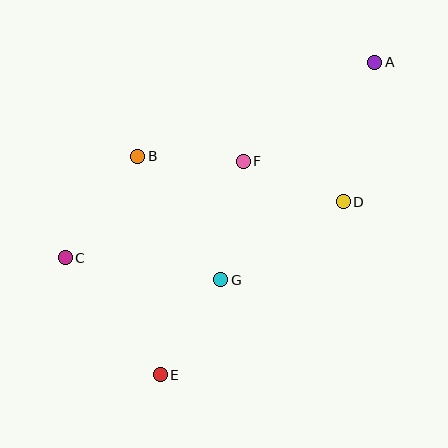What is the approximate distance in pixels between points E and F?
The distance between E and F is approximately 229 pixels.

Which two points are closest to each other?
Points B and F are closest to each other.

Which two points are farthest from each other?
Points A and E are farthest from each other.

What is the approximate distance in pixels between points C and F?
The distance between C and F is approximately 202 pixels.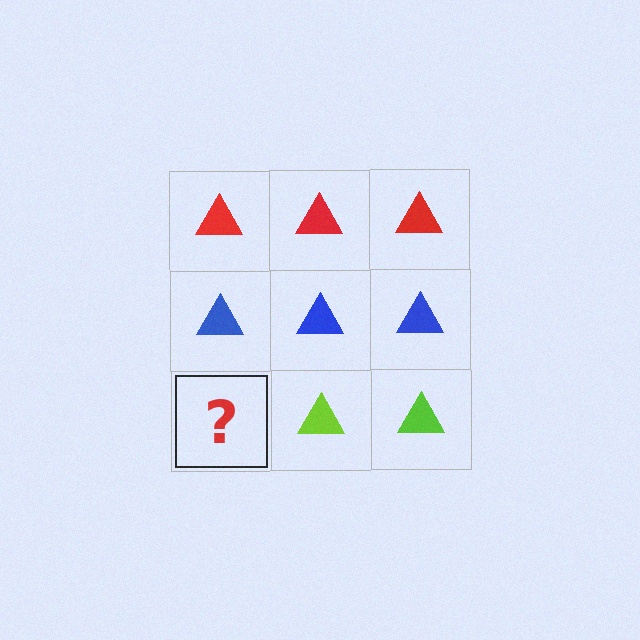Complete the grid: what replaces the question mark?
The question mark should be replaced with a lime triangle.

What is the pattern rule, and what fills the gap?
The rule is that each row has a consistent color. The gap should be filled with a lime triangle.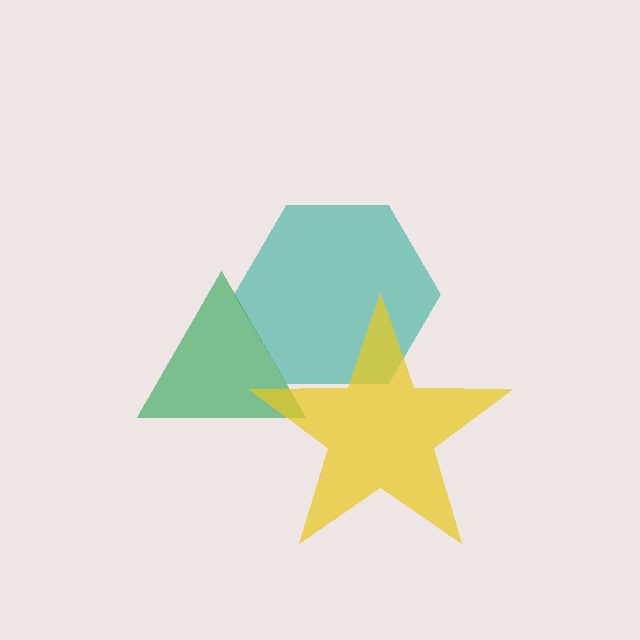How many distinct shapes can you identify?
There are 3 distinct shapes: a teal hexagon, a green triangle, a yellow star.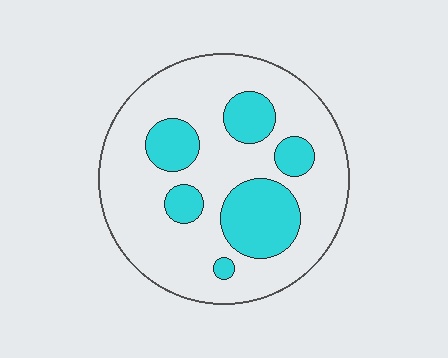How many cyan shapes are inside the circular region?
6.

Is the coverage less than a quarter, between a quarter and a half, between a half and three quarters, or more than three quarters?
Between a quarter and a half.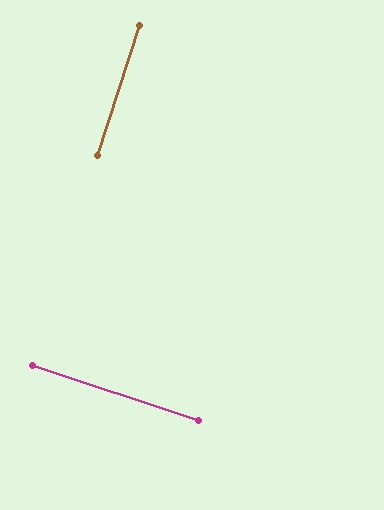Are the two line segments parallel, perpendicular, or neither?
Perpendicular — they meet at approximately 90°.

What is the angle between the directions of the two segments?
Approximately 90 degrees.